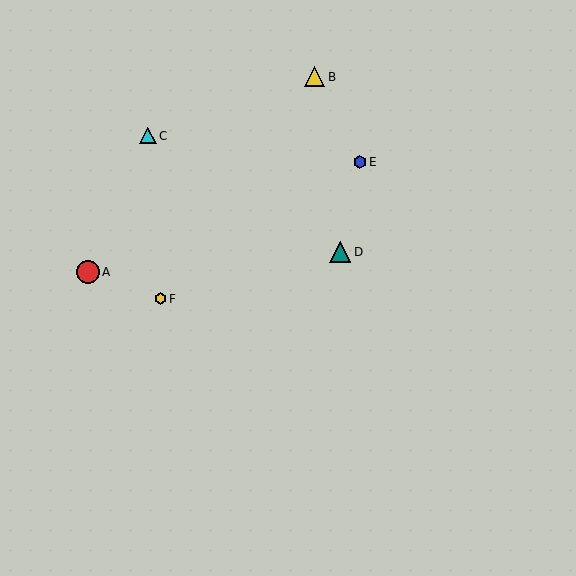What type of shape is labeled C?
Shape C is a cyan triangle.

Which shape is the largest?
The red circle (labeled A) is the largest.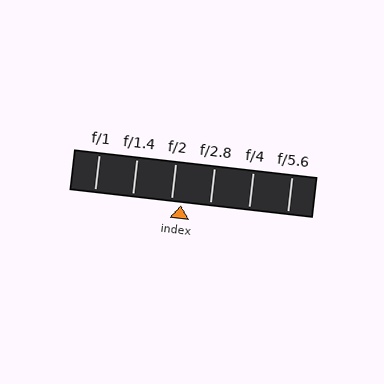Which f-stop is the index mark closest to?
The index mark is closest to f/2.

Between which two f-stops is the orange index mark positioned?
The index mark is between f/2 and f/2.8.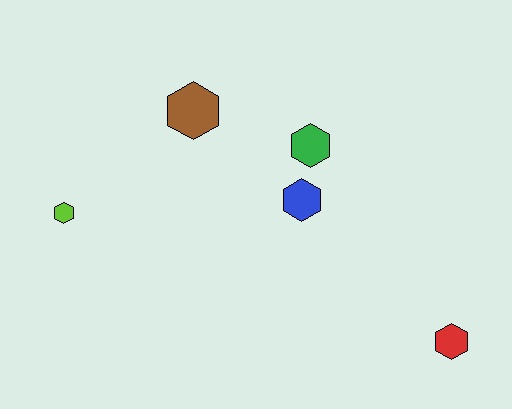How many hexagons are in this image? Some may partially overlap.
There are 5 hexagons.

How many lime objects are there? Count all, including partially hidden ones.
There is 1 lime object.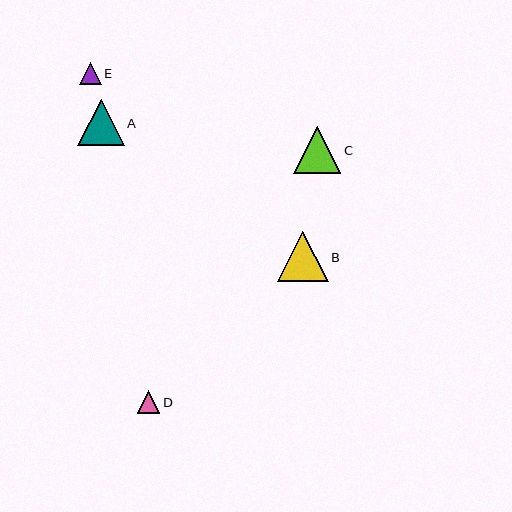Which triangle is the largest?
Triangle B is the largest with a size of approximately 50 pixels.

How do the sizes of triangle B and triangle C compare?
Triangle B and triangle C are approximately the same size.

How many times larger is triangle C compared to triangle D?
Triangle C is approximately 2.1 times the size of triangle D.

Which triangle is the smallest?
Triangle E is the smallest with a size of approximately 21 pixels.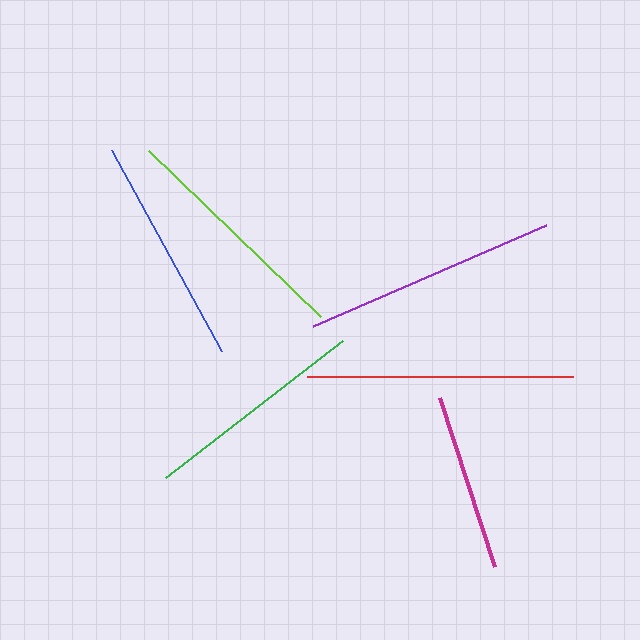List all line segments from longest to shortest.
From longest to shortest: red, purple, lime, blue, green, magenta.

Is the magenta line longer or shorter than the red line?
The red line is longer than the magenta line.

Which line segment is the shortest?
The magenta line is the shortest at approximately 178 pixels.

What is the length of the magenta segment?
The magenta segment is approximately 178 pixels long.